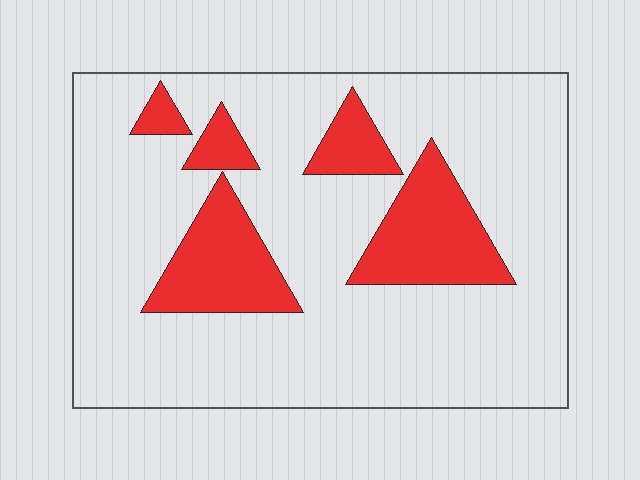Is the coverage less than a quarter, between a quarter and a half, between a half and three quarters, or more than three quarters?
Less than a quarter.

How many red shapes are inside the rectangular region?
5.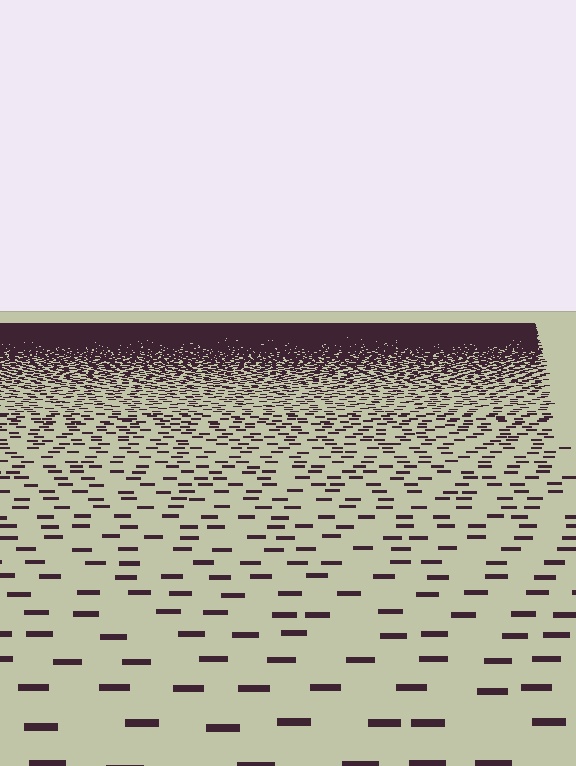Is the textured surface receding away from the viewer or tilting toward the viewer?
The surface is receding away from the viewer. Texture elements get smaller and denser toward the top.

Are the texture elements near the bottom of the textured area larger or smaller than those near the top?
Larger. Near the bottom, elements are closer to the viewer and appear at a bigger on-screen size.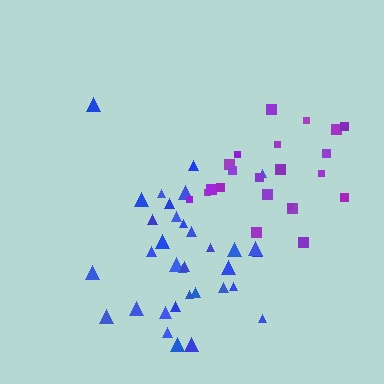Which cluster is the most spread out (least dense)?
Purple.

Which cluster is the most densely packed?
Blue.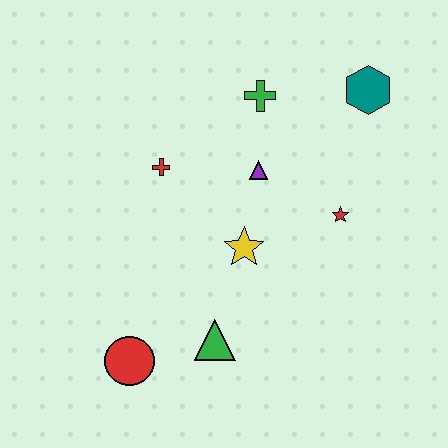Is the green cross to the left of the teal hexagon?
Yes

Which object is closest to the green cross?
The purple triangle is closest to the green cross.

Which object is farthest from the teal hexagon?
The red circle is farthest from the teal hexagon.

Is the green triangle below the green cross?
Yes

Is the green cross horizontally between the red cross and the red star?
Yes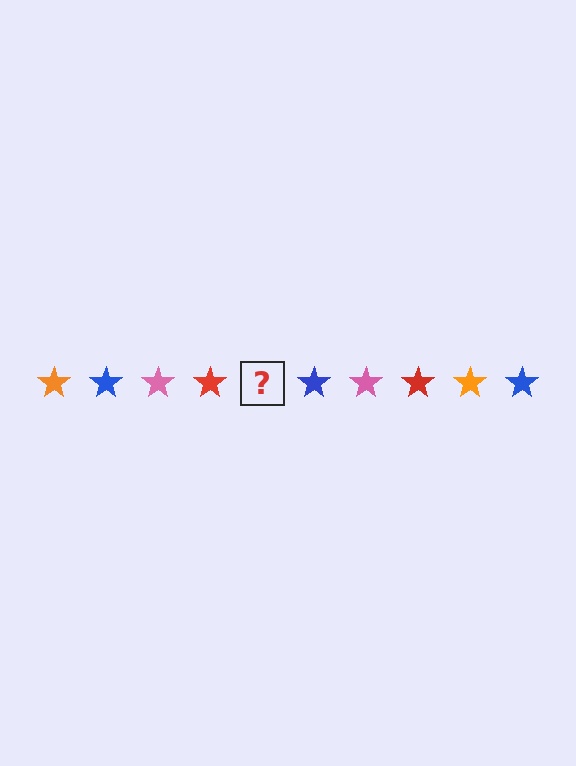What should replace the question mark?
The question mark should be replaced with an orange star.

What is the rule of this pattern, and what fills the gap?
The rule is that the pattern cycles through orange, blue, pink, red stars. The gap should be filled with an orange star.